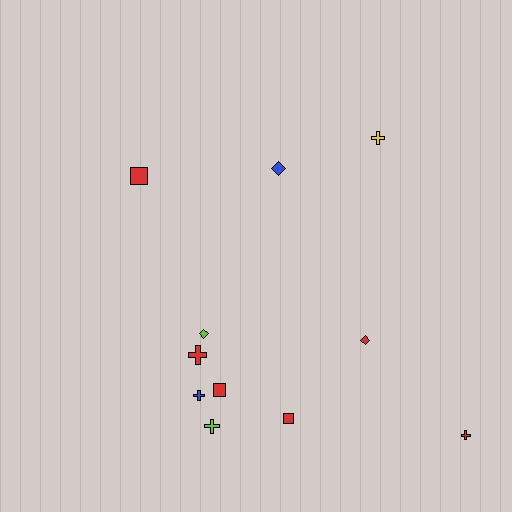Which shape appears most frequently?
Cross, with 5 objects.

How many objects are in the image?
There are 11 objects.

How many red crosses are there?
There are 2 red crosses.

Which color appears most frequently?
Red, with 6 objects.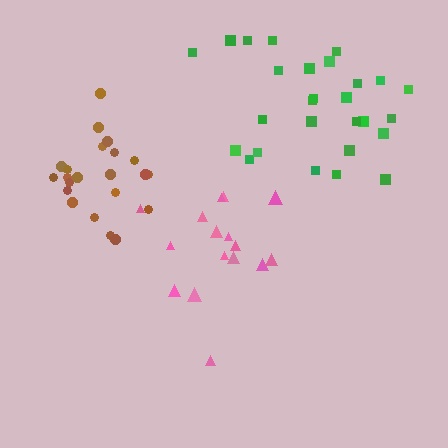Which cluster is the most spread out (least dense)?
Pink.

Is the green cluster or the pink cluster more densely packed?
Green.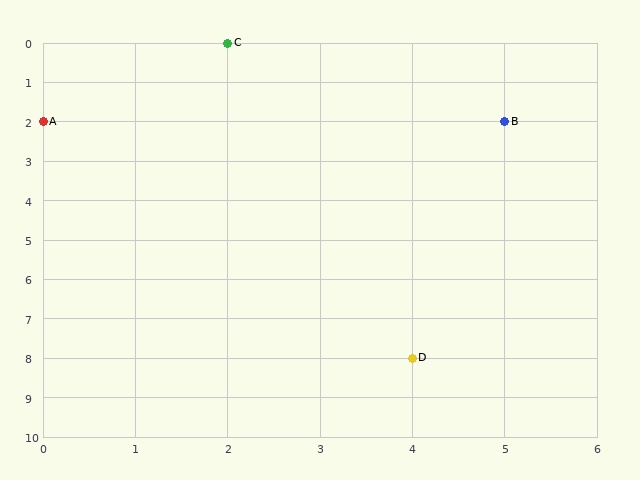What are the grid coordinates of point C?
Point C is at grid coordinates (2, 0).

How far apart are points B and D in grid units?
Points B and D are 1 column and 6 rows apart (about 6.1 grid units diagonally).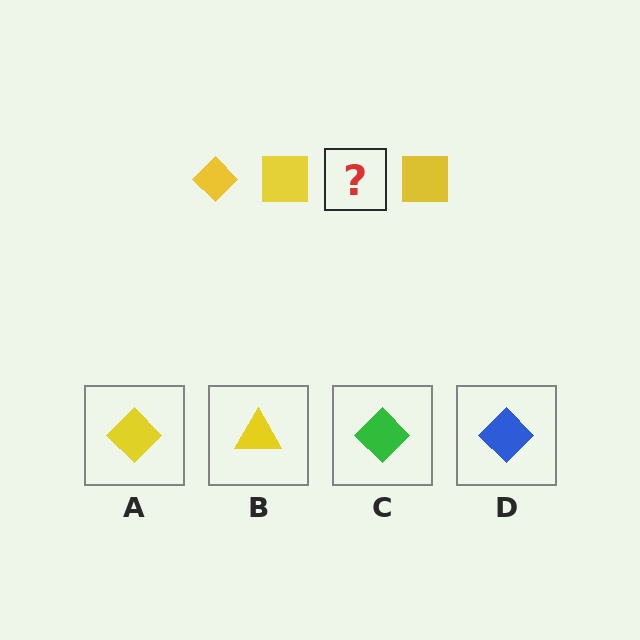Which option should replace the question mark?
Option A.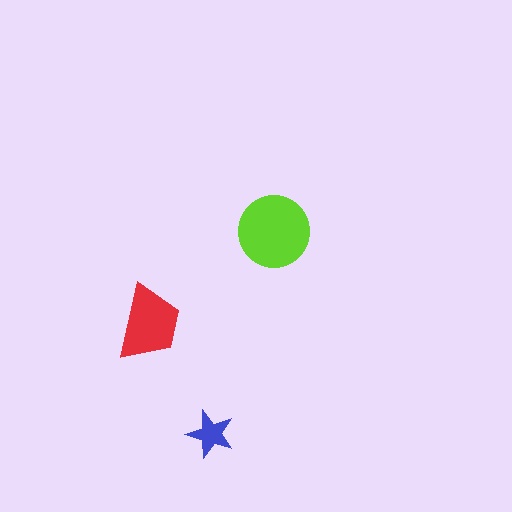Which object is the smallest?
The blue star.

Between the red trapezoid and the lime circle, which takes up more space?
The lime circle.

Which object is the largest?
The lime circle.